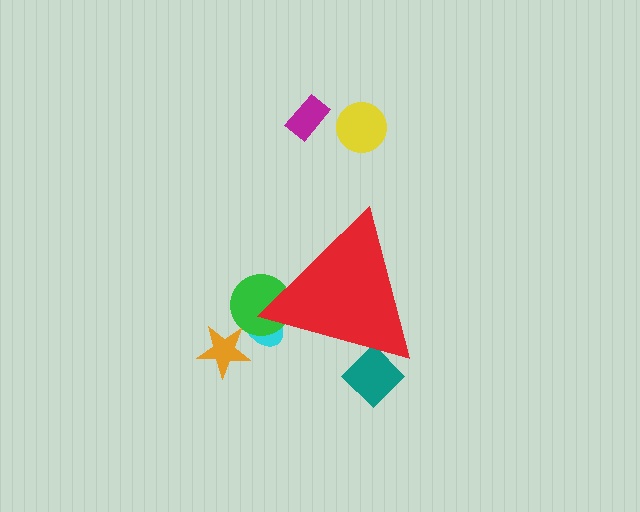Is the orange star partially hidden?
No, the orange star is fully visible.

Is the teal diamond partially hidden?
Yes, the teal diamond is partially hidden behind the red triangle.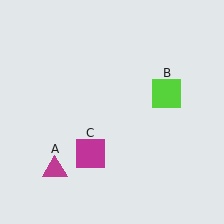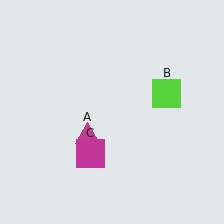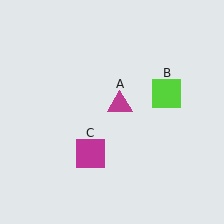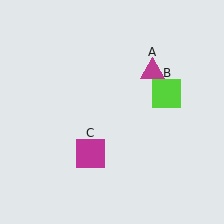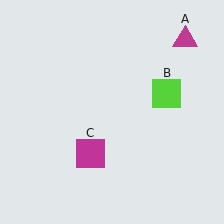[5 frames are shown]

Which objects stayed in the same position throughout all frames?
Lime square (object B) and magenta square (object C) remained stationary.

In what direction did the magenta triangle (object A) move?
The magenta triangle (object A) moved up and to the right.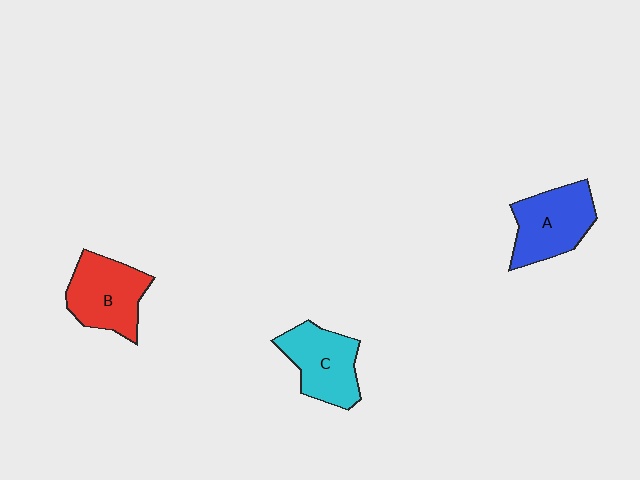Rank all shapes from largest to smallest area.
From largest to smallest: B (red), A (blue), C (cyan).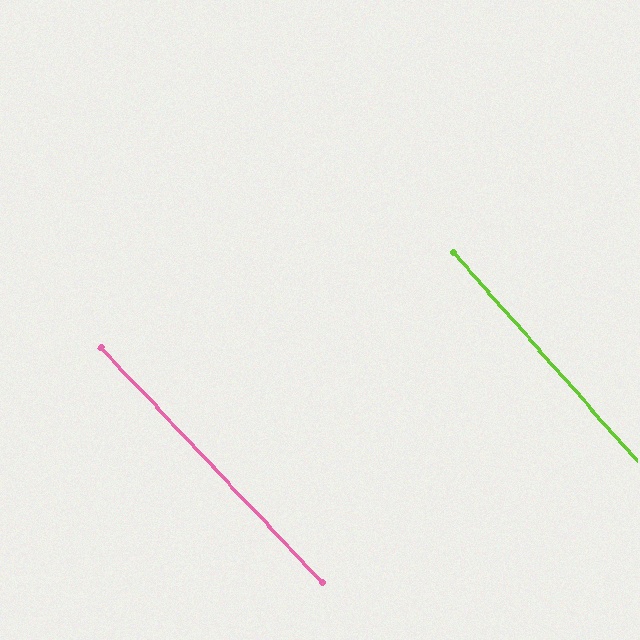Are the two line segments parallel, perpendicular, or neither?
Parallel — their directions differ by only 1.8°.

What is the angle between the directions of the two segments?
Approximately 2 degrees.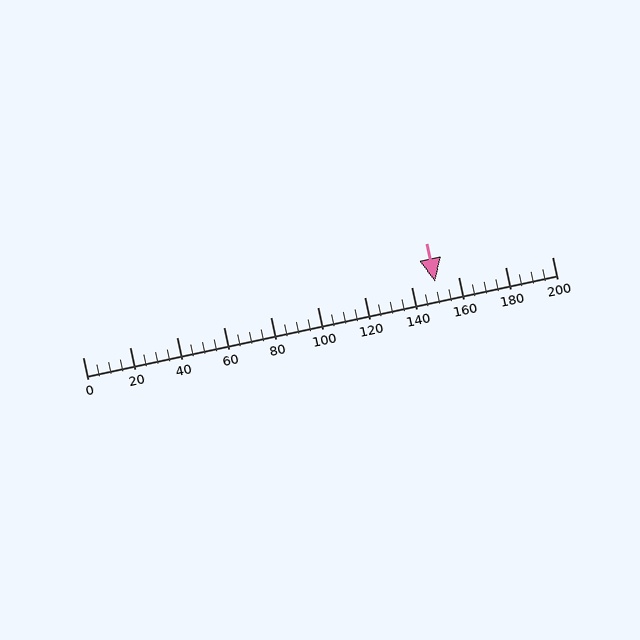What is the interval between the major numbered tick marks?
The major tick marks are spaced 20 units apart.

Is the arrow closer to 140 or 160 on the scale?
The arrow is closer to 160.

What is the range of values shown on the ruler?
The ruler shows values from 0 to 200.